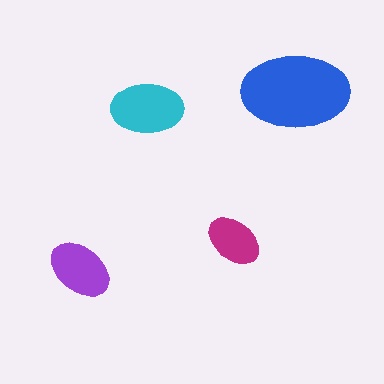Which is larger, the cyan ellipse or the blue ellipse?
The blue one.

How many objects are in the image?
There are 4 objects in the image.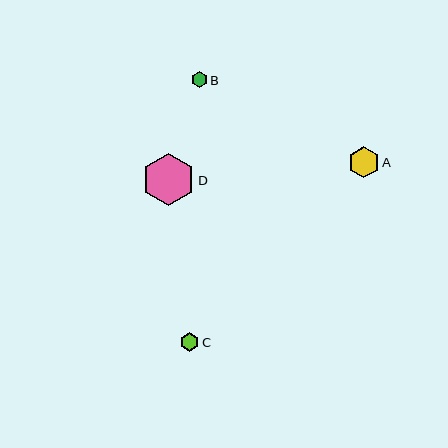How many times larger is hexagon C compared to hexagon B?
Hexagon C is approximately 1.2 times the size of hexagon B.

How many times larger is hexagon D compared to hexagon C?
Hexagon D is approximately 2.8 times the size of hexagon C.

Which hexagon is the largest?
Hexagon D is the largest with a size of approximately 52 pixels.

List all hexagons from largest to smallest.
From largest to smallest: D, A, C, B.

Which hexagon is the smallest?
Hexagon B is the smallest with a size of approximately 16 pixels.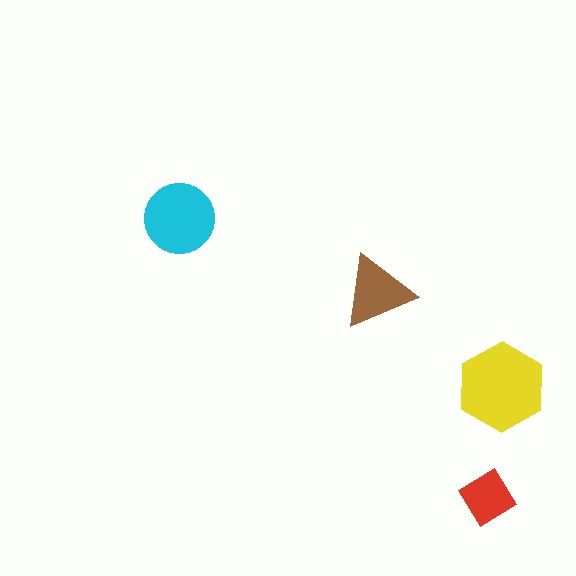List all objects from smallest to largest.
The red diamond, the brown triangle, the cyan circle, the yellow hexagon.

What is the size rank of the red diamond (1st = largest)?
4th.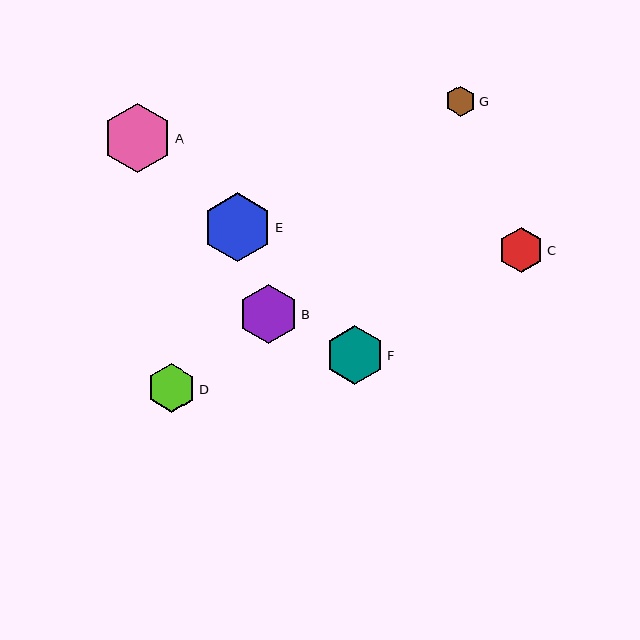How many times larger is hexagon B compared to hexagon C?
Hexagon B is approximately 1.3 times the size of hexagon C.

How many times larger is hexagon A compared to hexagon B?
Hexagon A is approximately 1.2 times the size of hexagon B.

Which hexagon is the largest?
Hexagon A is the largest with a size of approximately 69 pixels.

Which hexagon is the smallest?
Hexagon G is the smallest with a size of approximately 31 pixels.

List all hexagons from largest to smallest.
From largest to smallest: A, E, B, F, D, C, G.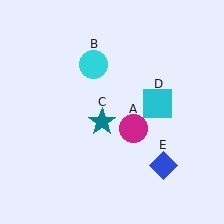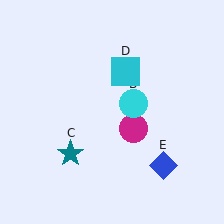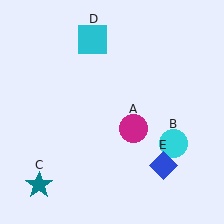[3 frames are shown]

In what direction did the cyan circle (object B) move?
The cyan circle (object B) moved down and to the right.